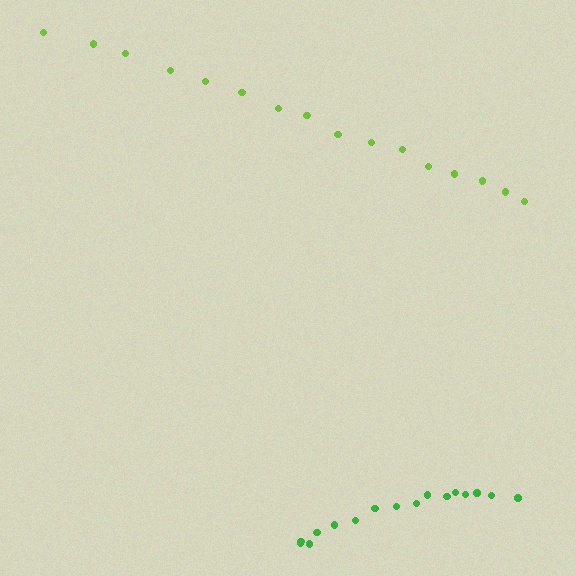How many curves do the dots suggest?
There are 2 distinct paths.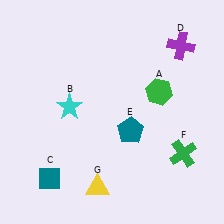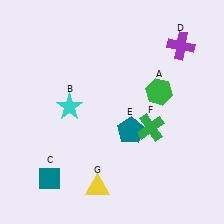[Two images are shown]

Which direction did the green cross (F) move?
The green cross (F) moved left.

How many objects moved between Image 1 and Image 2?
1 object moved between the two images.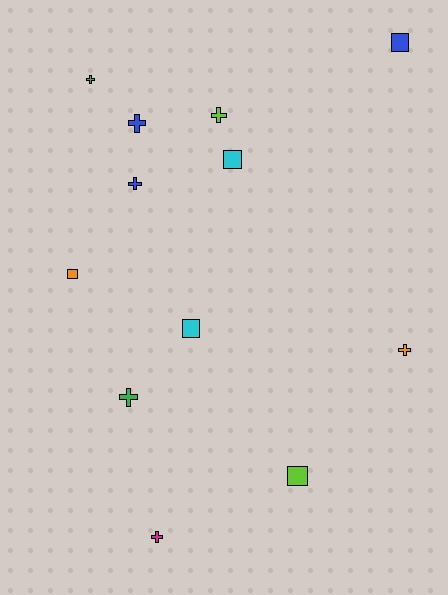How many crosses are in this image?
There are 7 crosses.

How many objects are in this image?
There are 12 objects.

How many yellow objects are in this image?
There are no yellow objects.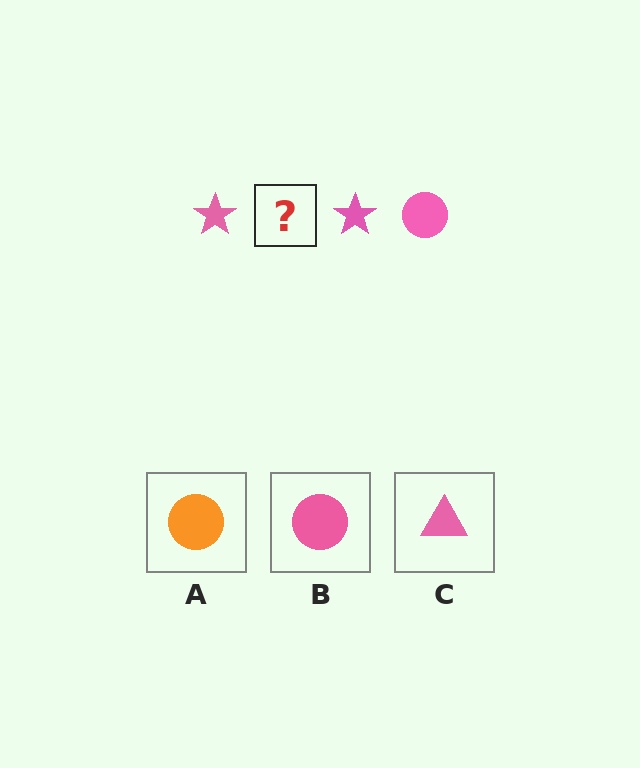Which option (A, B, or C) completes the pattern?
B.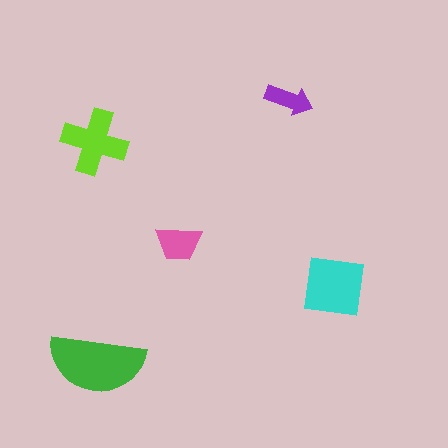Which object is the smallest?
The purple arrow.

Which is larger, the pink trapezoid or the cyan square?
The cyan square.